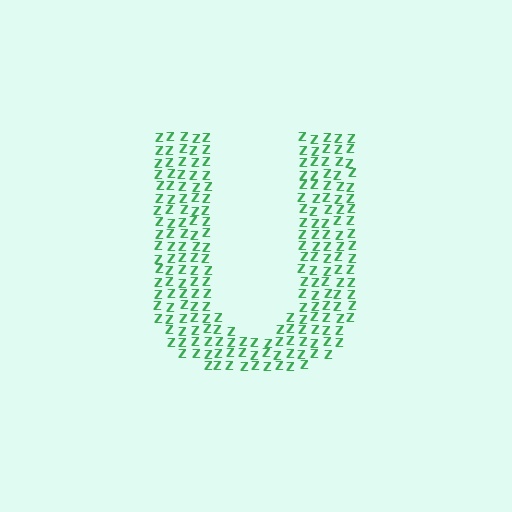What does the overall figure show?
The overall figure shows the letter U.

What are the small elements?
The small elements are letter Z's.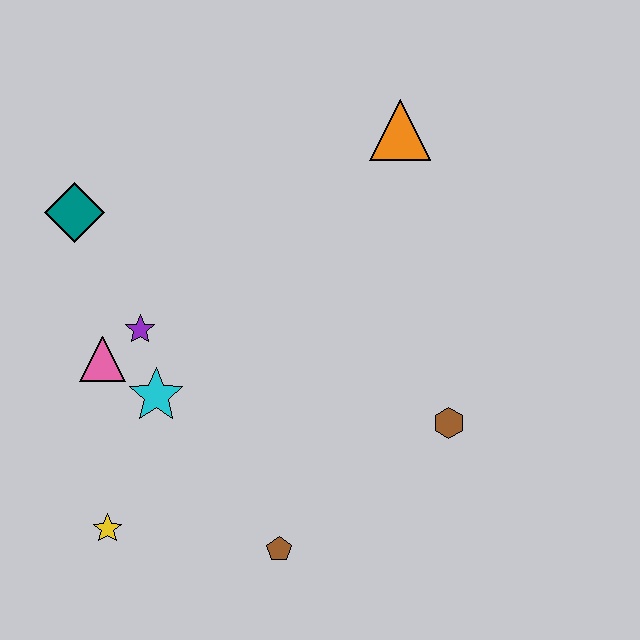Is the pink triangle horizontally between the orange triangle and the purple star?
No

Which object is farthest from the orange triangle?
The yellow star is farthest from the orange triangle.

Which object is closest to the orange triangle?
The brown hexagon is closest to the orange triangle.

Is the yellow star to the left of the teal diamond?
No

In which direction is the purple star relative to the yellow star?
The purple star is above the yellow star.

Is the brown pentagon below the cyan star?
Yes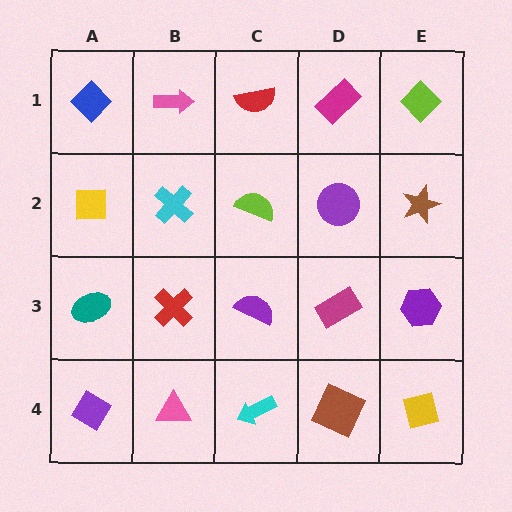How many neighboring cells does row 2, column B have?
4.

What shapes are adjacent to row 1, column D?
A purple circle (row 2, column D), a red semicircle (row 1, column C), a lime diamond (row 1, column E).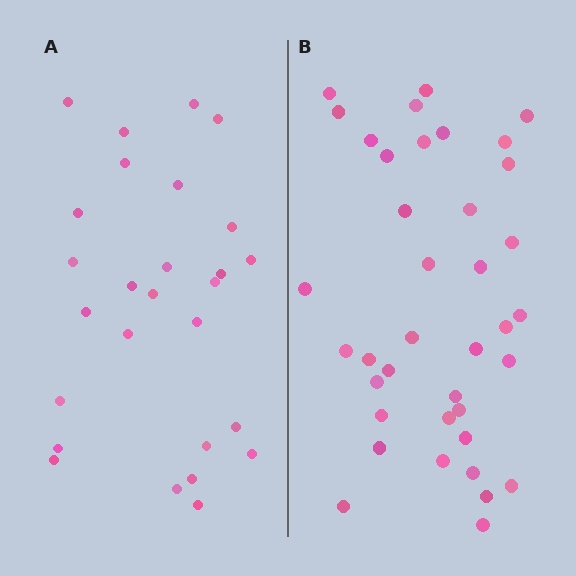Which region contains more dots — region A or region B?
Region B (the right region) has more dots.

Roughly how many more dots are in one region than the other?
Region B has roughly 12 or so more dots than region A.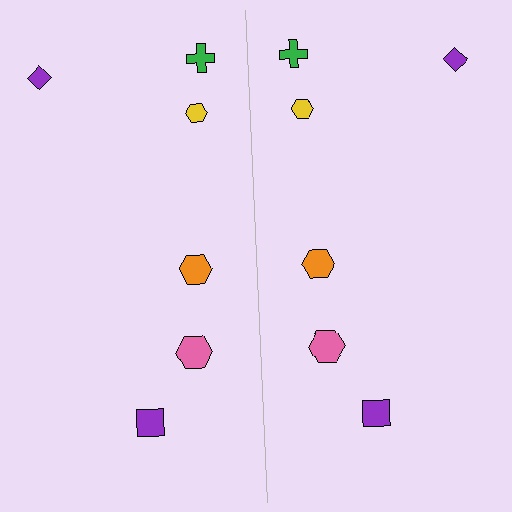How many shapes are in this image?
There are 12 shapes in this image.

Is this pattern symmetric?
Yes, this pattern has bilateral (reflection) symmetry.